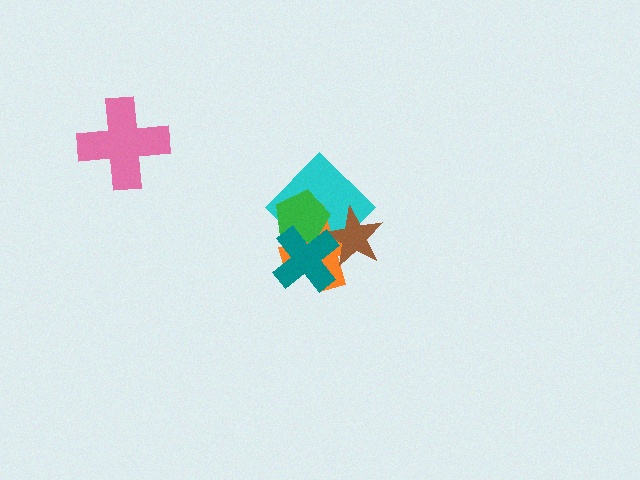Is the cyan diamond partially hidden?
Yes, it is partially covered by another shape.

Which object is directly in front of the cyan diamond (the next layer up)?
The orange cross is directly in front of the cyan diamond.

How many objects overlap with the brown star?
3 objects overlap with the brown star.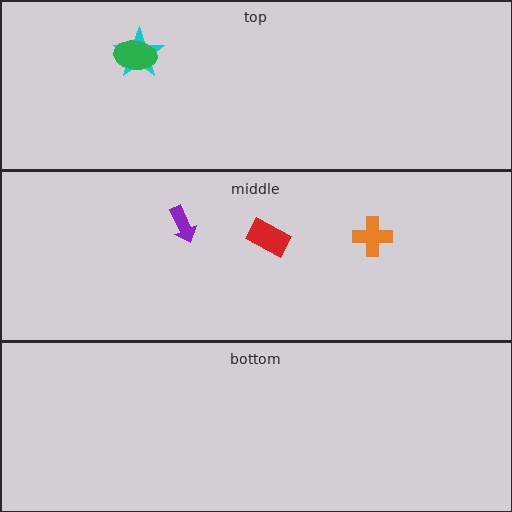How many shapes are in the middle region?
3.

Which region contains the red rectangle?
The middle region.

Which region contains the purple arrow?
The middle region.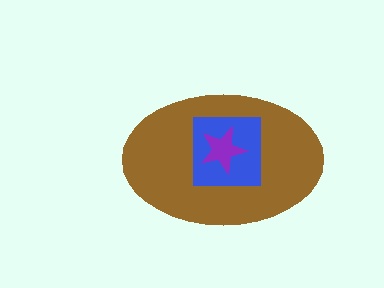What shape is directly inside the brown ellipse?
The blue square.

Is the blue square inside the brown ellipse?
Yes.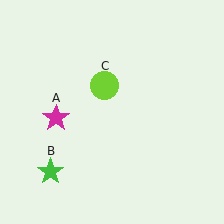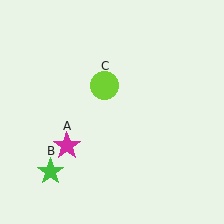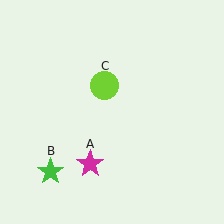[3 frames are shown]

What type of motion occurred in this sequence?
The magenta star (object A) rotated counterclockwise around the center of the scene.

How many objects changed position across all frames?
1 object changed position: magenta star (object A).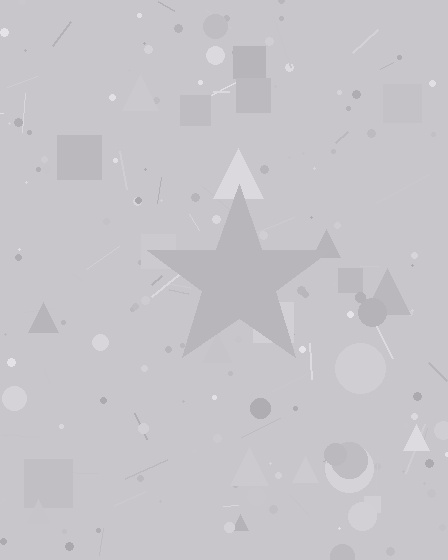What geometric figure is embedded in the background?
A star is embedded in the background.